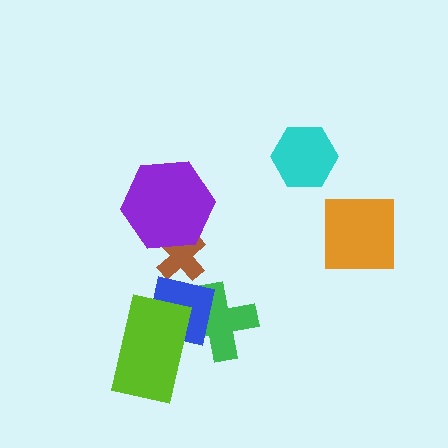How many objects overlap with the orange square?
0 objects overlap with the orange square.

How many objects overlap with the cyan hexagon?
0 objects overlap with the cyan hexagon.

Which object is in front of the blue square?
The lime rectangle is in front of the blue square.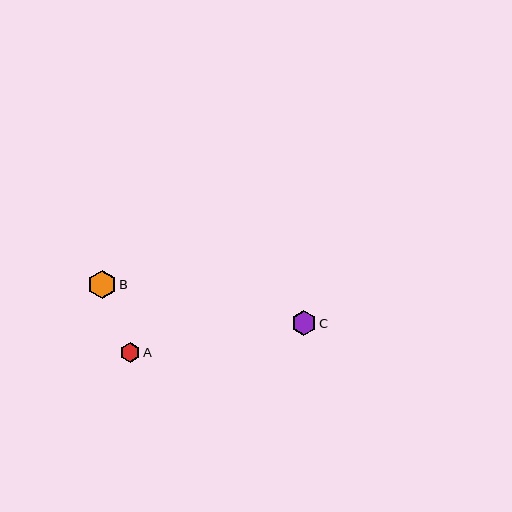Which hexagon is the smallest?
Hexagon A is the smallest with a size of approximately 20 pixels.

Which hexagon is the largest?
Hexagon B is the largest with a size of approximately 28 pixels.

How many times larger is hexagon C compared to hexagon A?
Hexagon C is approximately 1.2 times the size of hexagon A.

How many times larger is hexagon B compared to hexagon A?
Hexagon B is approximately 1.4 times the size of hexagon A.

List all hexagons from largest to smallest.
From largest to smallest: B, C, A.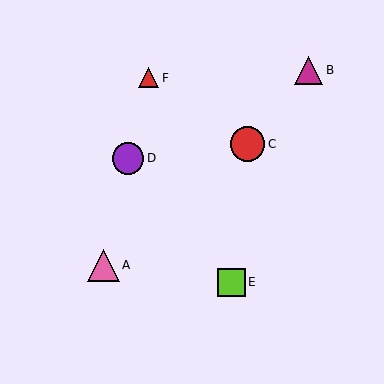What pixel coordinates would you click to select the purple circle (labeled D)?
Click at (128, 158) to select the purple circle D.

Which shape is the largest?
The red circle (labeled C) is the largest.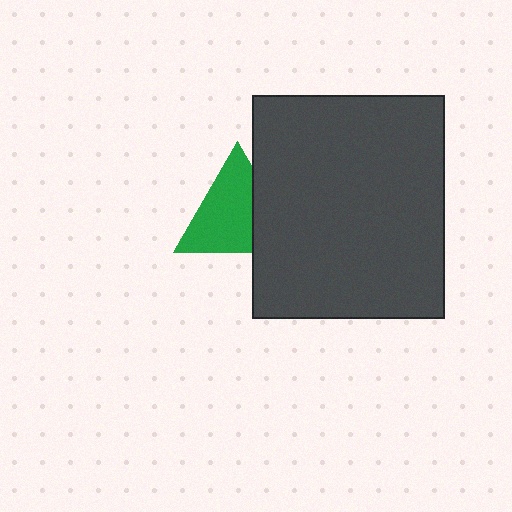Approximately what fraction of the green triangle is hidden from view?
Roughly 31% of the green triangle is hidden behind the dark gray rectangle.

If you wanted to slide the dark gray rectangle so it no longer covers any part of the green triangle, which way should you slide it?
Slide it right — that is the most direct way to separate the two shapes.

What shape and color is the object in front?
The object in front is a dark gray rectangle.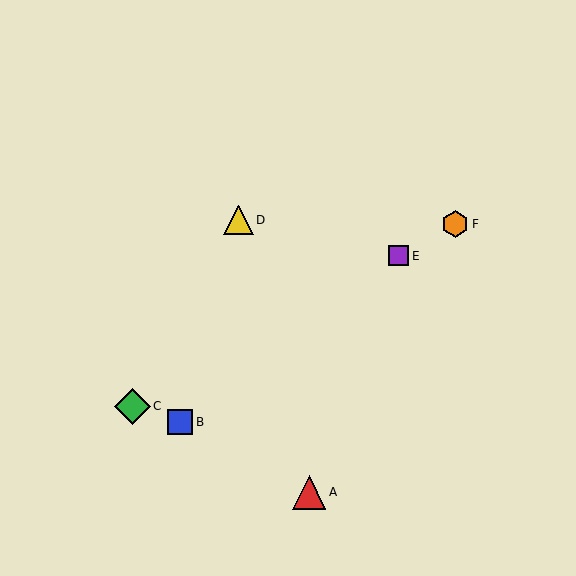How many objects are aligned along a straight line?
3 objects (C, E, F) are aligned along a straight line.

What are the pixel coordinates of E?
Object E is at (399, 256).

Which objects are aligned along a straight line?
Objects C, E, F are aligned along a straight line.